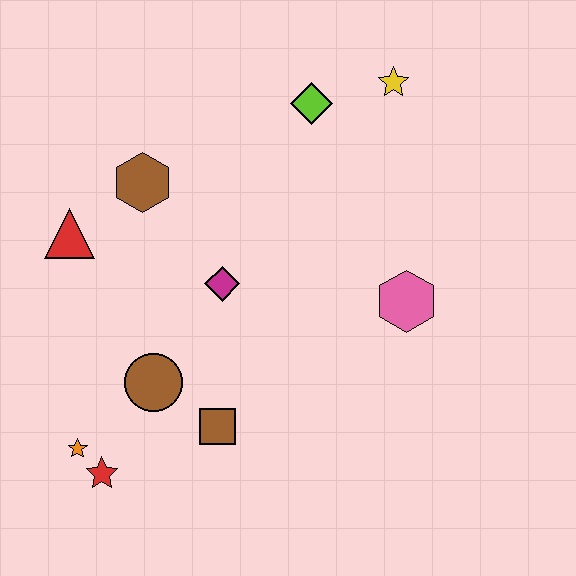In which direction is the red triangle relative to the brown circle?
The red triangle is above the brown circle.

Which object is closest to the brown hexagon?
The red triangle is closest to the brown hexagon.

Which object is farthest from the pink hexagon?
The orange star is farthest from the pink hexagon.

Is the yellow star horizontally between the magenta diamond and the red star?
No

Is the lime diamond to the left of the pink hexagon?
Yes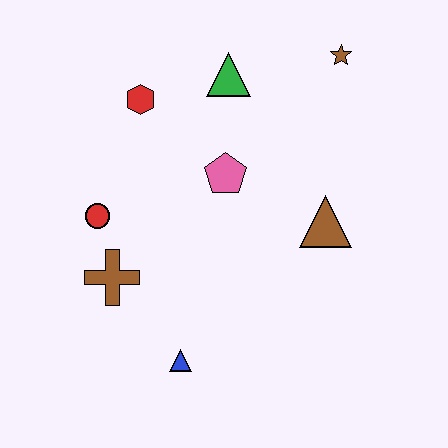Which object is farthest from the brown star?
The blue triangle is farthest from the brown star.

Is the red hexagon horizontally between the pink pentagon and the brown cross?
Yes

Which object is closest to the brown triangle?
The pink pentagon is closest to the brown triangle.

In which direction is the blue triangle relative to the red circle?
The blue triangle is below the red circle.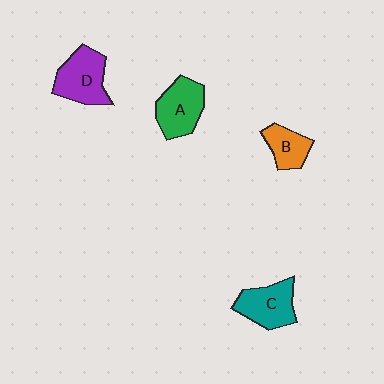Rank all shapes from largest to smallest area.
From largest to smallest: D (purple), A (green), C (teal), B (orange).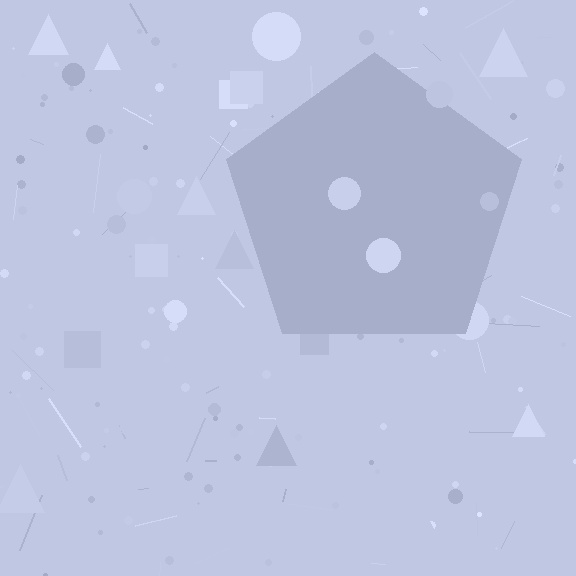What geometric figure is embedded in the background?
A pentagon is embedded in the background.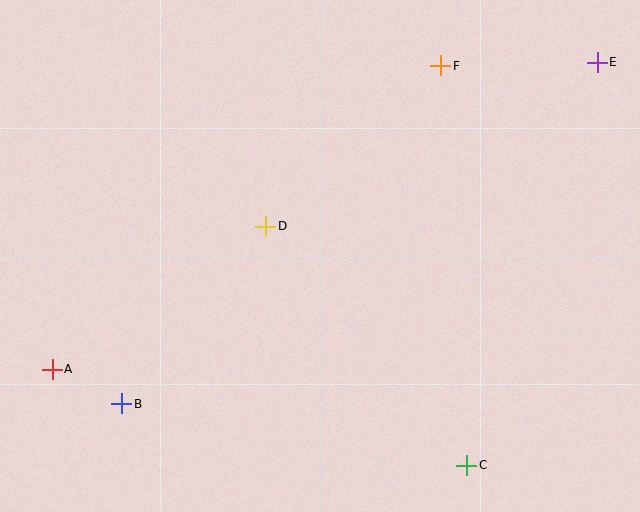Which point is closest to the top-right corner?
Point E is closest to the top-right corner.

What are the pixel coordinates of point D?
Point D is at (266, 226).